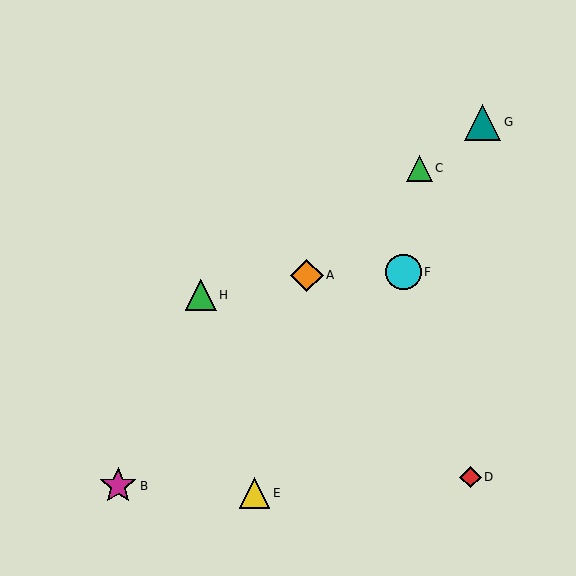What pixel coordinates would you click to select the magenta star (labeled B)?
Click at (118, 486) to select the magenta star B.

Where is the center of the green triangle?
The center of the green triangle is at (420, 168).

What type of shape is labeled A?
Shape A is an orange diamond.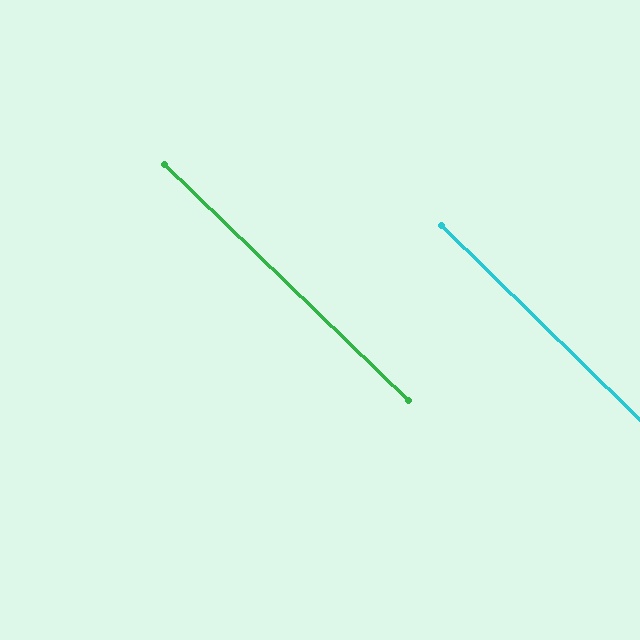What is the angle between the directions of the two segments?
Approximately 0 degrees.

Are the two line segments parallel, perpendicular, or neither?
Parallel — their directions differ by only 0.3°.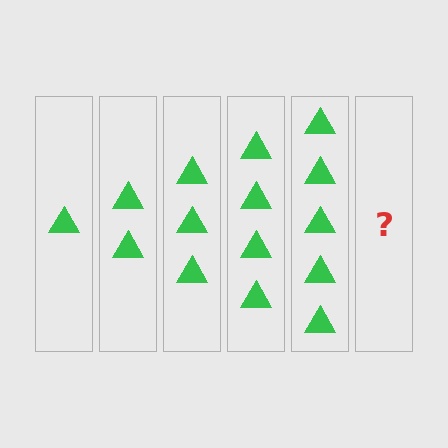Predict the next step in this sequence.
The next step is 6 triangles.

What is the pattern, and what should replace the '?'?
The pattern is that each step adds one more triangle. The '?' should be 6 triangles.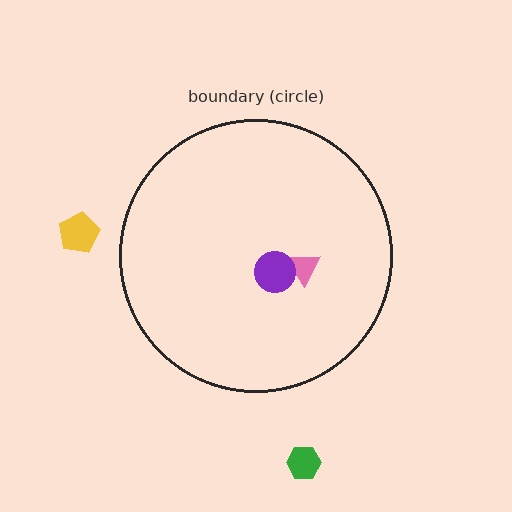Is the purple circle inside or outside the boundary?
Inside.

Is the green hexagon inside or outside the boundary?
Outside.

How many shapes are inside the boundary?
2 inside, 2 outside.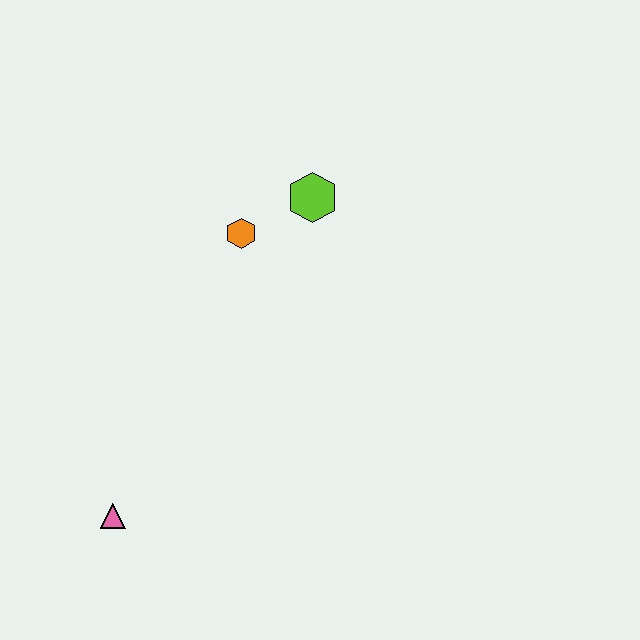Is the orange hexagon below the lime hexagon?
Yes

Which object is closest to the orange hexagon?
The lime hexagon is closest to the orange hexagon.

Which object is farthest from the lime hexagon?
The pink triangle is farthest from the lime hexagon.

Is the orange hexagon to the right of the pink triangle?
Yes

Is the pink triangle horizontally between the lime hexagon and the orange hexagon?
No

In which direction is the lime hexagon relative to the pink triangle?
The lime hexagon is above the pink triangle.